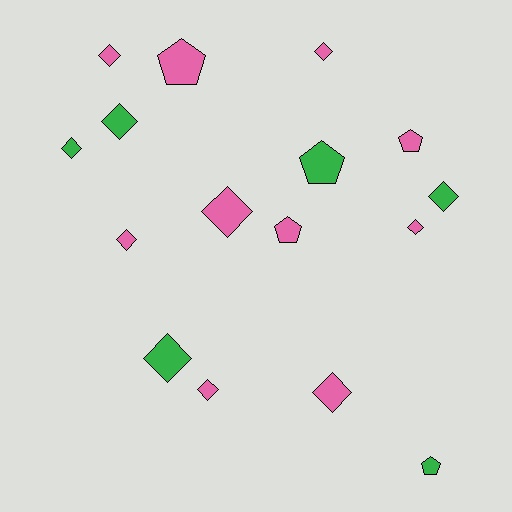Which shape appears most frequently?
Diamond, with 11 objects.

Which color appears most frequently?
Pink, with 10 objects.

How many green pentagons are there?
There are 2 green pentagons.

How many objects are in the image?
There are 16 objects.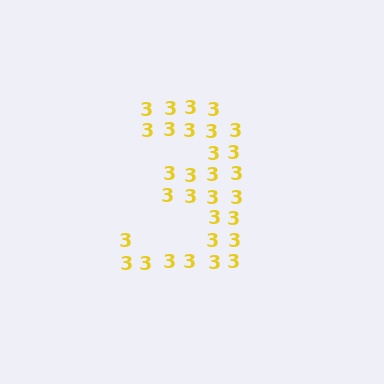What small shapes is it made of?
It is made of small digit 3's.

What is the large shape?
The large shape is the digit 3.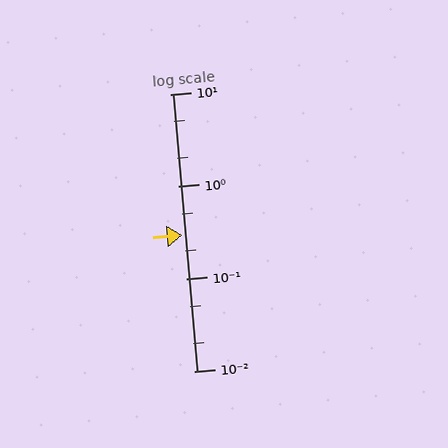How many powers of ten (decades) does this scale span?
The scale spans 3 decades, from 0.01 to 10.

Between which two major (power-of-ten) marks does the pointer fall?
The pointer is between 0.1 and 1.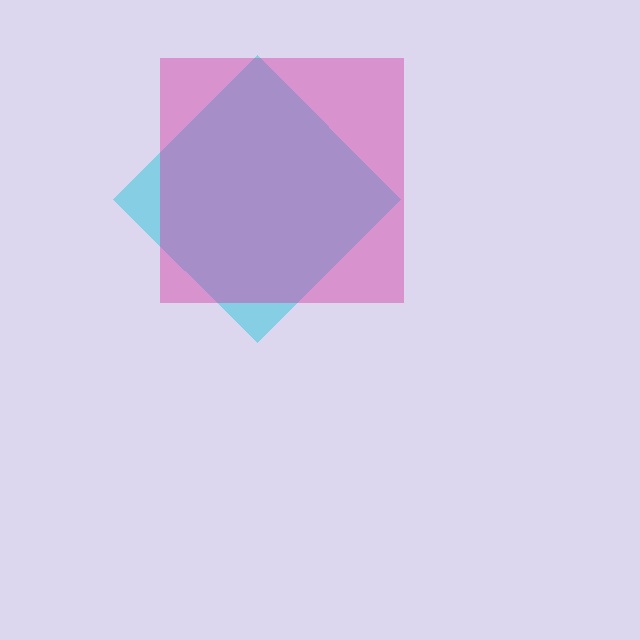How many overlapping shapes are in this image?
There are 2 overlapping shapes in the image.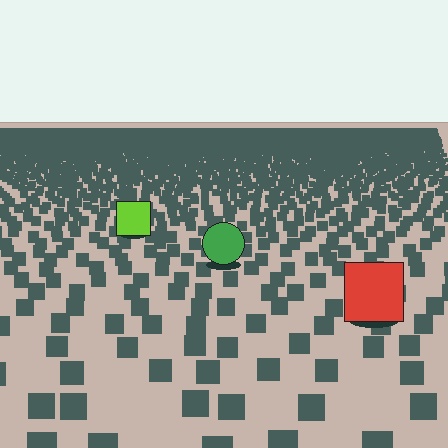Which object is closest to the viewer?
The red square is closest. The texture marks near it are larger and more spread out.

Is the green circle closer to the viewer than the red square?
No. The red square is closer — you can tell from the texture gradient: the ground texture is coarser near it.